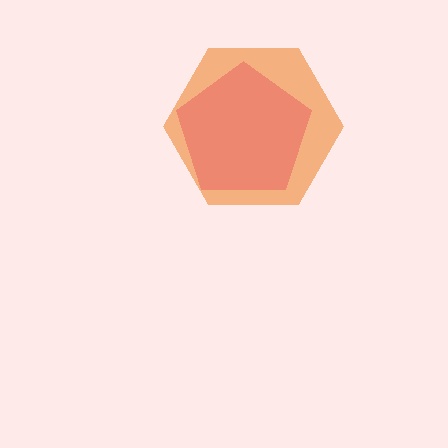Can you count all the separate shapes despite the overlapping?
Yes, there are 2 separate shapes.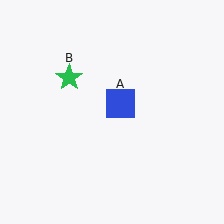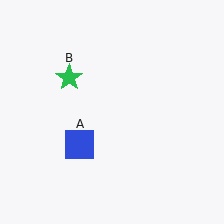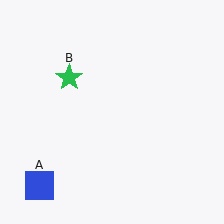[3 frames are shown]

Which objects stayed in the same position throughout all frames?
Green star (object B) remained stationary.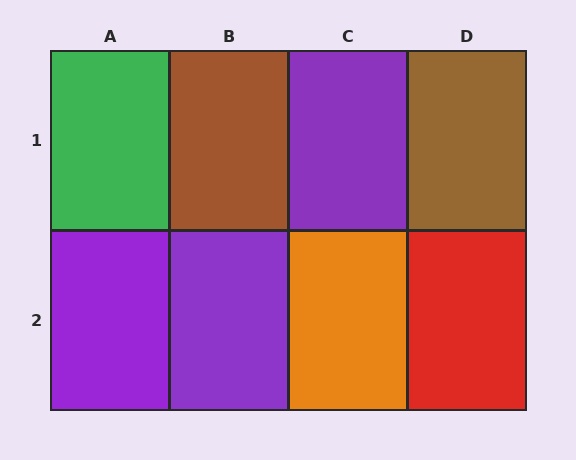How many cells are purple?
3 cells are purple.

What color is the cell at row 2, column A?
Purple.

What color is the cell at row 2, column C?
Orange.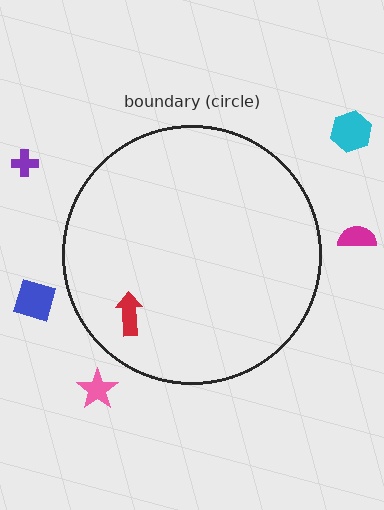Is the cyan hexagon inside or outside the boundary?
Outside.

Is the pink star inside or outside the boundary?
Outside.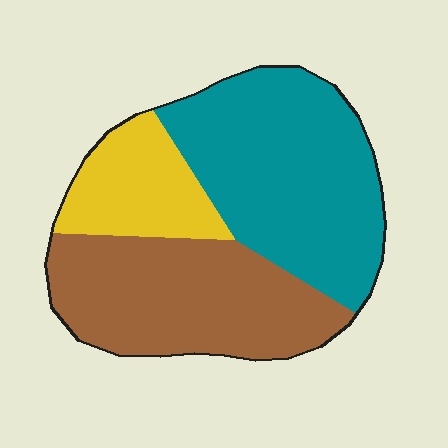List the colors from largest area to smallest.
From largest to smallest: teal, brown, yellow.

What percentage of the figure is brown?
Brown covers 38% of the figure.